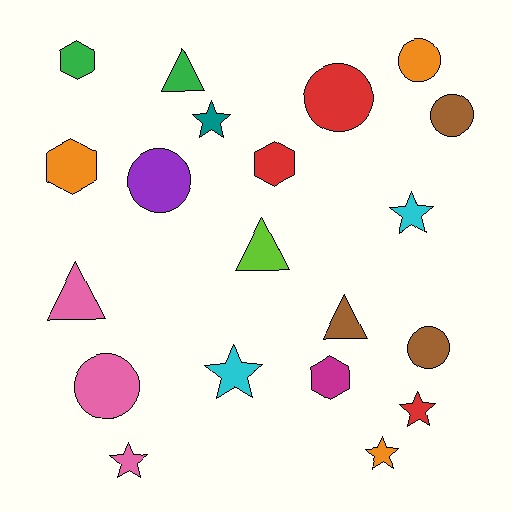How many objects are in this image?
There are 20 objects.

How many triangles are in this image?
There are 4 triangles.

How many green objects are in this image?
There are 2 green objects.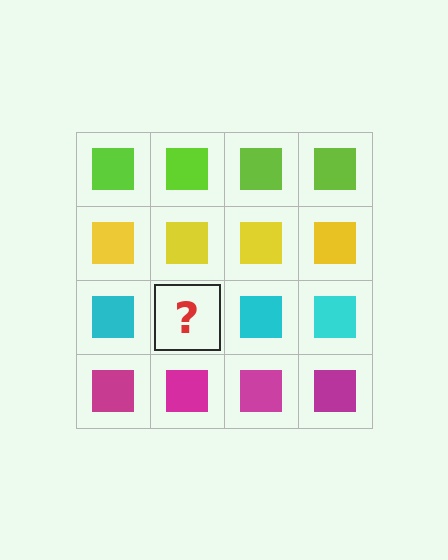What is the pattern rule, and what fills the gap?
The rule is that each row has a consistent color. The gap should be filled with a cyan square.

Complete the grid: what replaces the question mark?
The question mark should be replaced with a cyan square.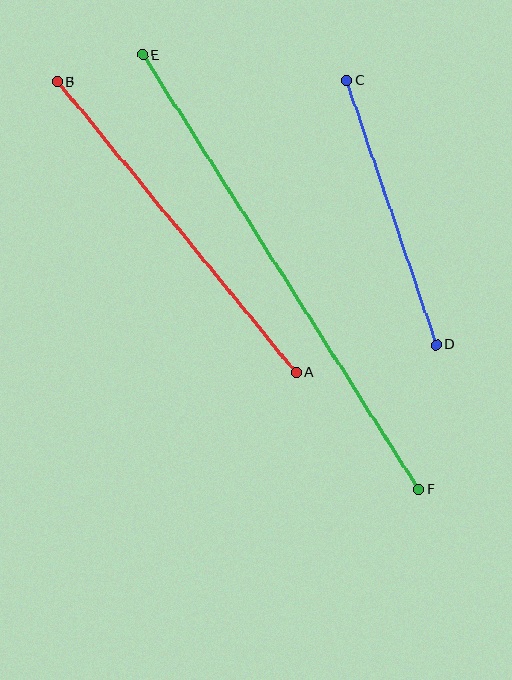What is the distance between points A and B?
The distance is approximately 376 pixels.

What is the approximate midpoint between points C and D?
The midpoint is at approximately (391, 213) pixels.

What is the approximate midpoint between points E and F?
The midpoint is at approximately (281, 272) pixels.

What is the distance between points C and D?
The distance is approximately 279 pixels.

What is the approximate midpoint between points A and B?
The midpoint is at approximately (177, 227) pixels.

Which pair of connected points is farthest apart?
Points E and F are farthest apart.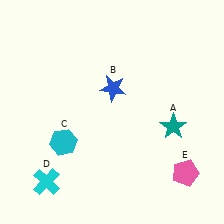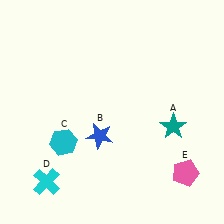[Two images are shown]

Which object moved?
The blue star (B) moved down.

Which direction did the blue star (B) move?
The blue star (B) moved down.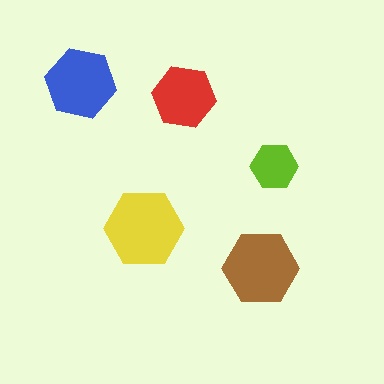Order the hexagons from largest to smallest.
the yellow one, the brown one, the blue one, the red one, the lime one.